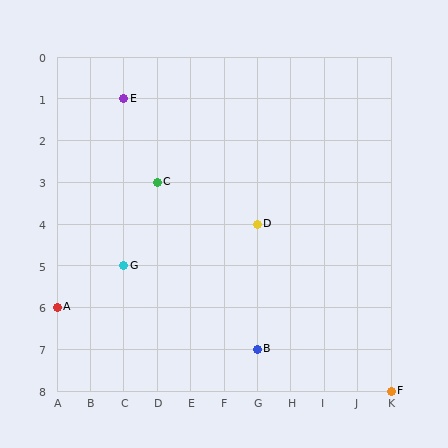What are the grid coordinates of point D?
Point D is at grid coordinates (G, 4).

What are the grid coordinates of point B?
Point B is at grid coordinates (G, 7).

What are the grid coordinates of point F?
Point F is at grid coordinates (K, 8).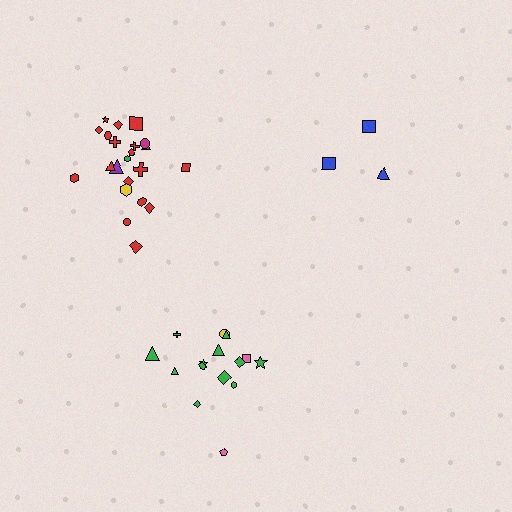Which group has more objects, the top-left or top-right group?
The top-left group.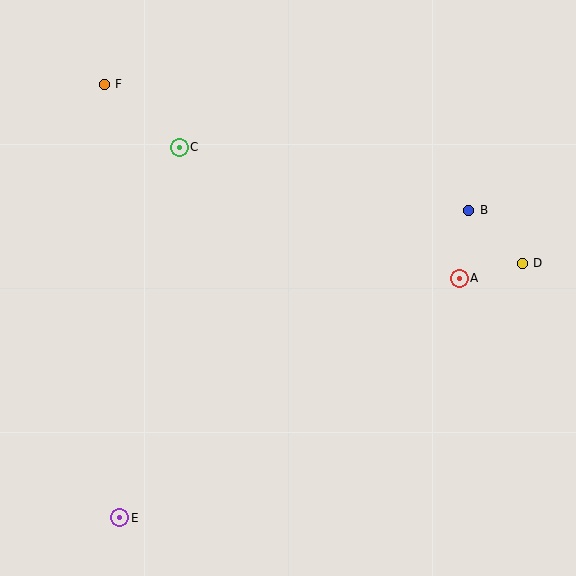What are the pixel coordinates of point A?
Point A is at (459, 278).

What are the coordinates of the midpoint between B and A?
The midpoint between B and A is at (464, 244).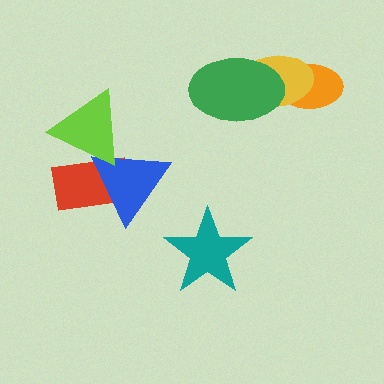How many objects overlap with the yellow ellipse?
2 objects overlap with the yellow ellipse.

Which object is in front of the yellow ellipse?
The green ellipse is in front of the yellow ellipse.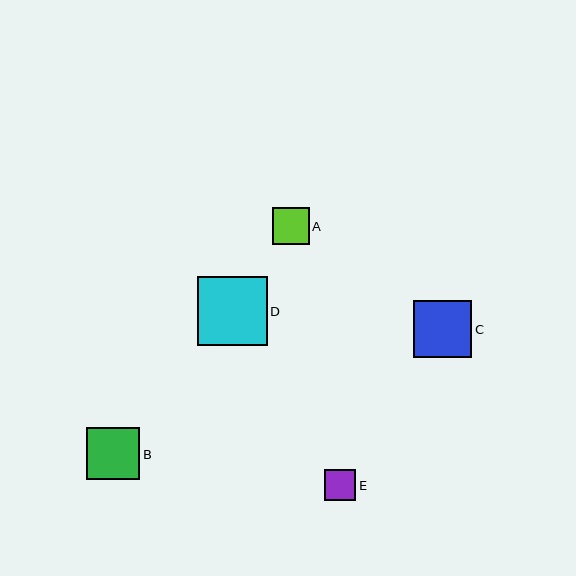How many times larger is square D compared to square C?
Square D is approximately 1.2 times the size of square C.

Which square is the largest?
Square D is the largest with a size of approximately 69 pixels.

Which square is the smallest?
Square E is the smallest with a size of approximately 31 pixels.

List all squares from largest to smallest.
From largest to smallest: D, C, B, A, E.